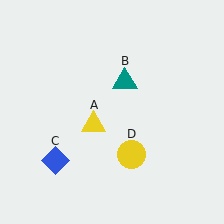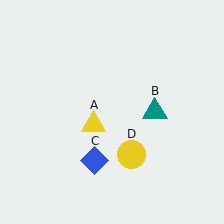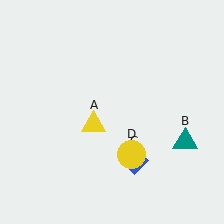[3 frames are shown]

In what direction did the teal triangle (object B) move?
The teal triangle (object B) moved down and to the right.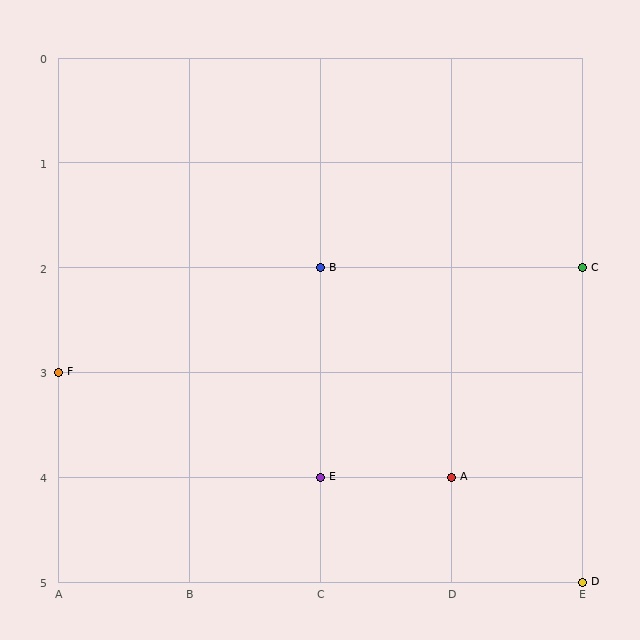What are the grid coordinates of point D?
Point D is at grid coordinates (E, 5).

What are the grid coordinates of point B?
Point B is at grid coordinates (C, 2).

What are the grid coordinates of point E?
Point E is at grid coordinates (C, 4).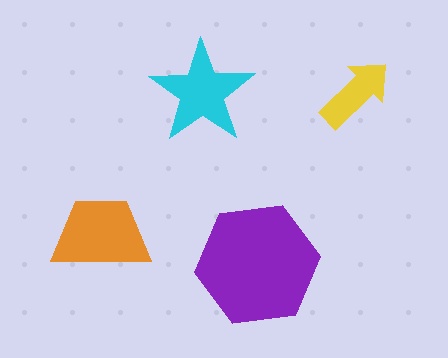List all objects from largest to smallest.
The purple hexagon, the orange trapezoid, the cyan star, the yellow arrow.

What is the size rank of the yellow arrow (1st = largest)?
4th.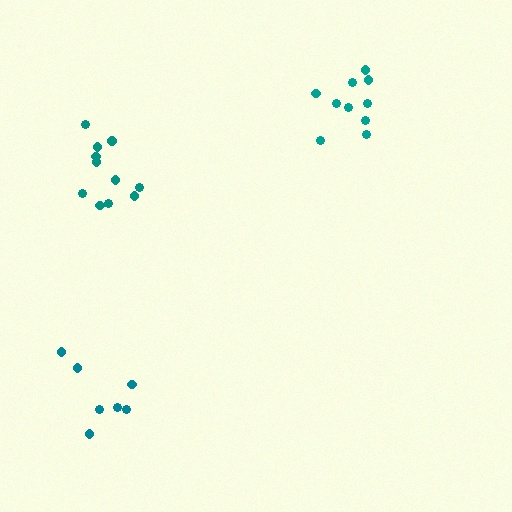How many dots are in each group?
Group 1: 10 dots, Group 2: 11 dots, Group 3: 7 dots (28 total).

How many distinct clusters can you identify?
There are 3 distinct clusters.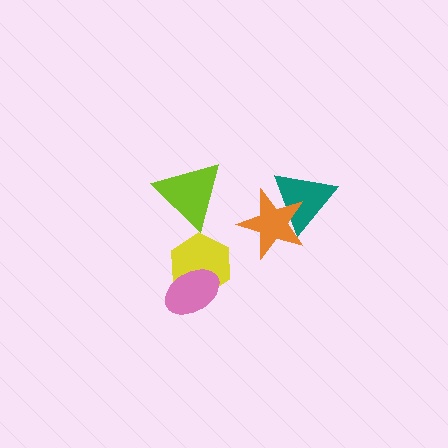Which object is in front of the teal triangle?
The orange star is in front of the teal triangle.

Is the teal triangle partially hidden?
Yes, it is partially covered by another shape.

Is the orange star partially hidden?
No, no other shape covers it.